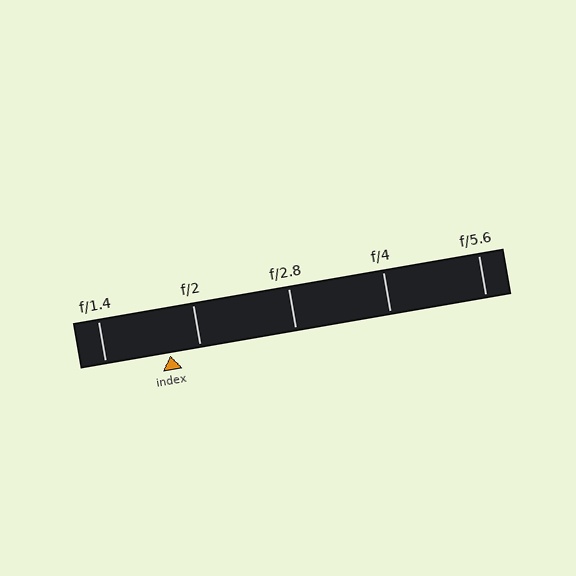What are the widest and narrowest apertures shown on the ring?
The widest aperture shown is f/1.4 and the narrowest is f/5.6.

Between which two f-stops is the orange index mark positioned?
The index mark is between f/1.4 and f/2.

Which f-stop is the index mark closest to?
The index mark is closest to f/2.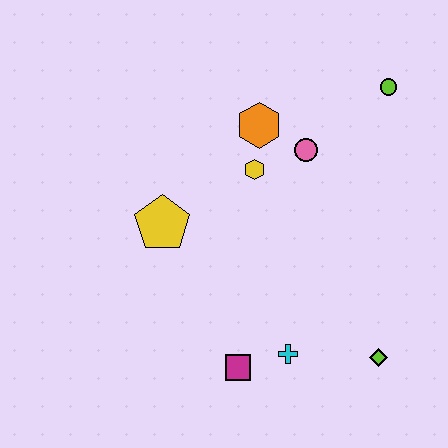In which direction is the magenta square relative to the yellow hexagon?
The magenta square is below the yellow hexagon.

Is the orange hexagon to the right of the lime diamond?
No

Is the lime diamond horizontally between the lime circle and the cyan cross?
Yes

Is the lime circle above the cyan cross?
Yes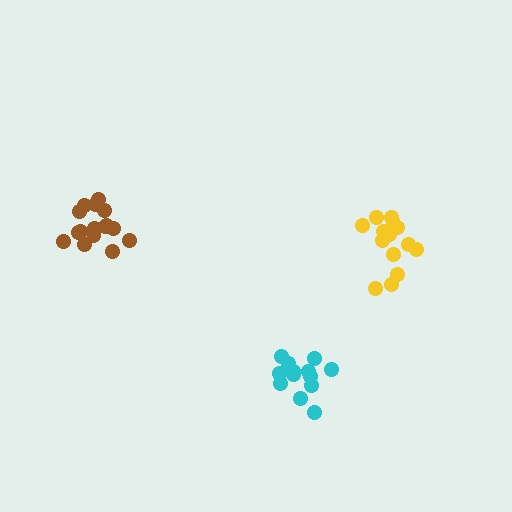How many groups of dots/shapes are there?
There are 3 groups.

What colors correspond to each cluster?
The clusters are colored: yellow, cyan, brown.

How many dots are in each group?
Group 1: 14 dots, Group 2: 13 dots, Group 3: 17 dots (44 total).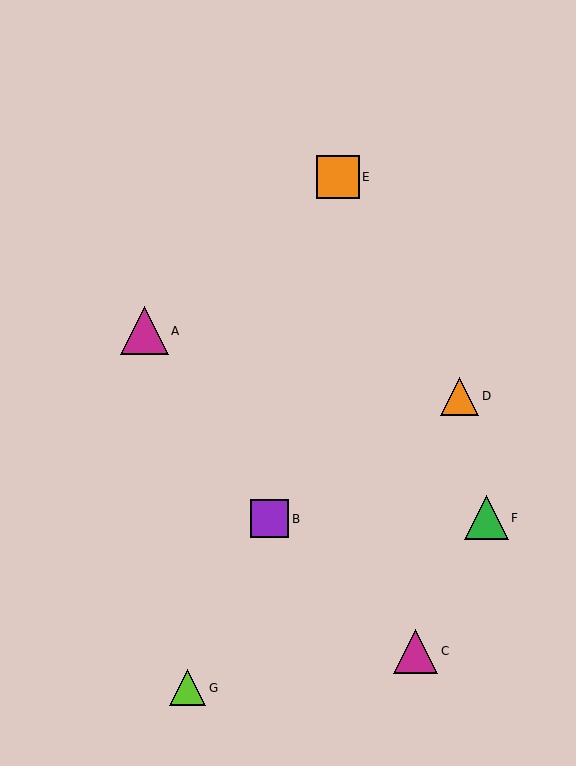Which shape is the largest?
The magenta triangle (labeled A) is the largest.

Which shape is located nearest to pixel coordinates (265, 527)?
The purple square (labeled B) at (270, 519) is nearest to that location.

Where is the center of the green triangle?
The center of the green triangle is at (486, 518).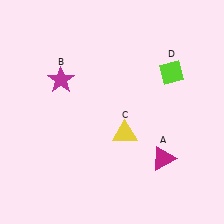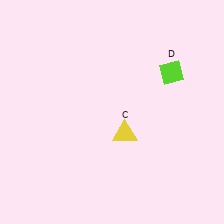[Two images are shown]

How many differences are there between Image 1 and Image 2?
There are 2 differences between the two images.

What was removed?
The magenta triangle (A), the magenta star (B) were removed in Image 2.